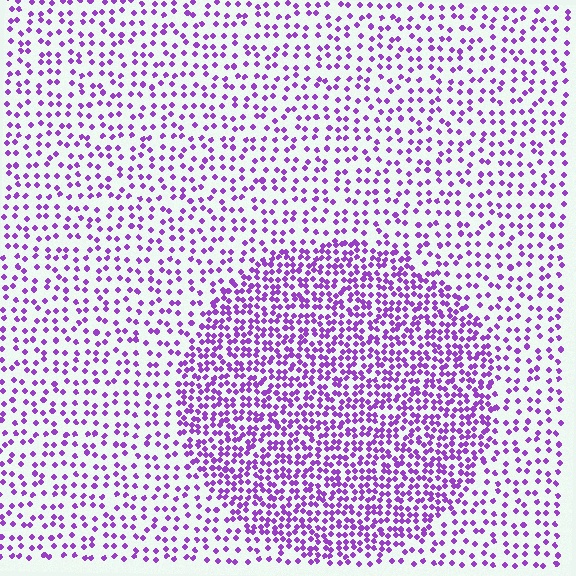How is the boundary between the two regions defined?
The boundary is defined by a change in element density (approximately 2.1x ratio). All elements are the same color, size, and shape.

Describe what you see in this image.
The image contains small purple elements arranged at two different densities. A circle-shaped region is visible where the elements are more densely packed than the surrounding area.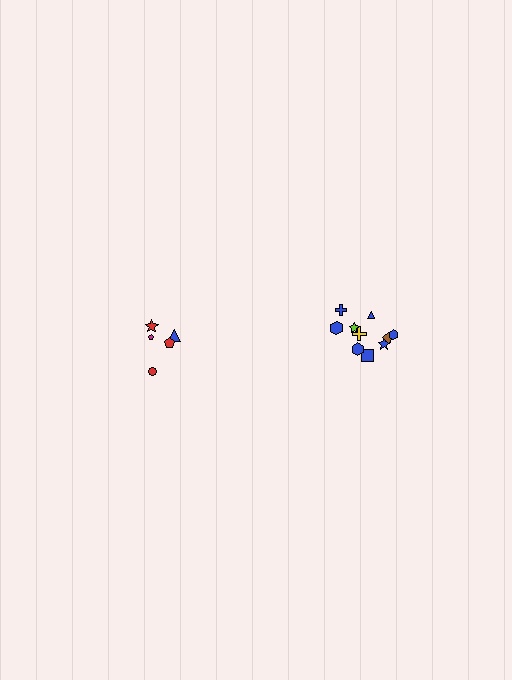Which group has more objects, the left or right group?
The right group.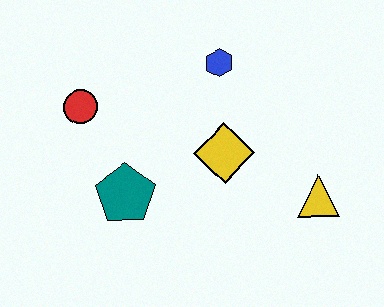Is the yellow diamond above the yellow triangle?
Yes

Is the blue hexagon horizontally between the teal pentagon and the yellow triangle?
Yes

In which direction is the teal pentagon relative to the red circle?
The teal pentagon is below the red circle.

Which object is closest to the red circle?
The teal pentagon is closest to the red circle.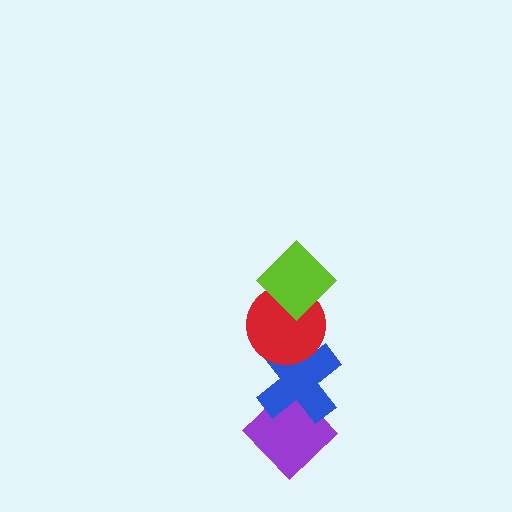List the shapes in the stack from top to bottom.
From top to bottom: the lime diamond, the red circle, the blue cross, the purple diamond.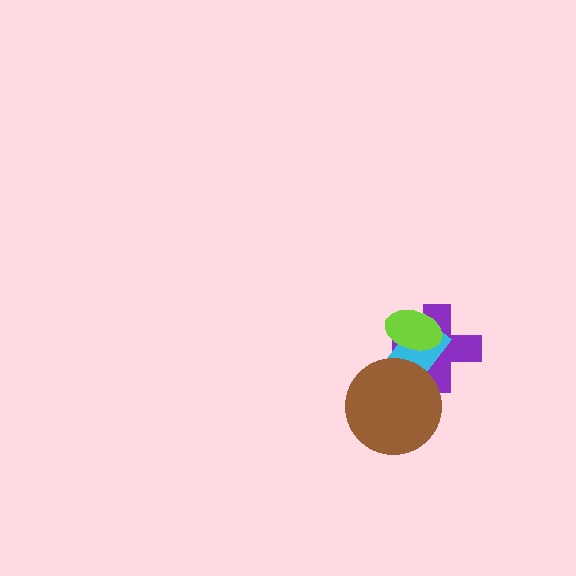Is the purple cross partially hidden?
Yes, it is partially covered by another shape.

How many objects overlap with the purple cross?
3 objects overlap with the purple cross.